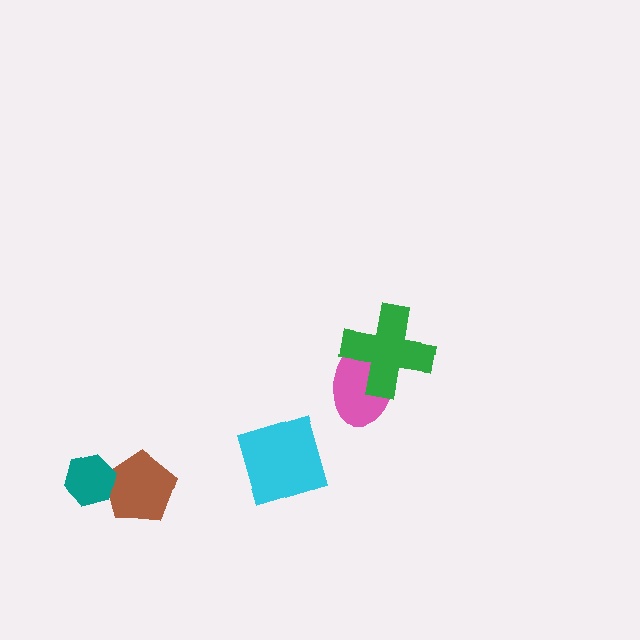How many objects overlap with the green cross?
1 object overlaps with the green cross.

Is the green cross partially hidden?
No, no other shape covers it.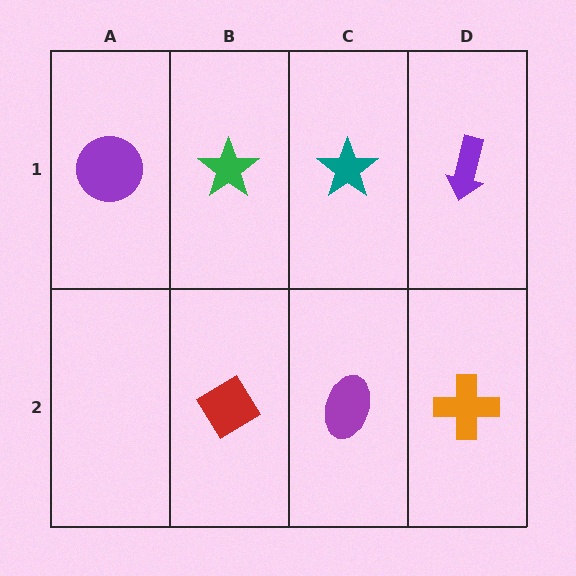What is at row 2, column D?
An orange cross.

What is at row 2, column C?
A purple ellipse.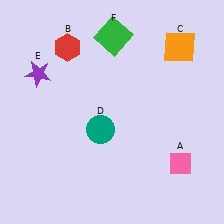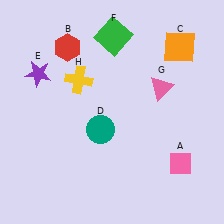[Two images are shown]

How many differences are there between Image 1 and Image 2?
There are 2 differences between the two images.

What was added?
A pink triangle (G), a yellow cross (H) were added in Image 2.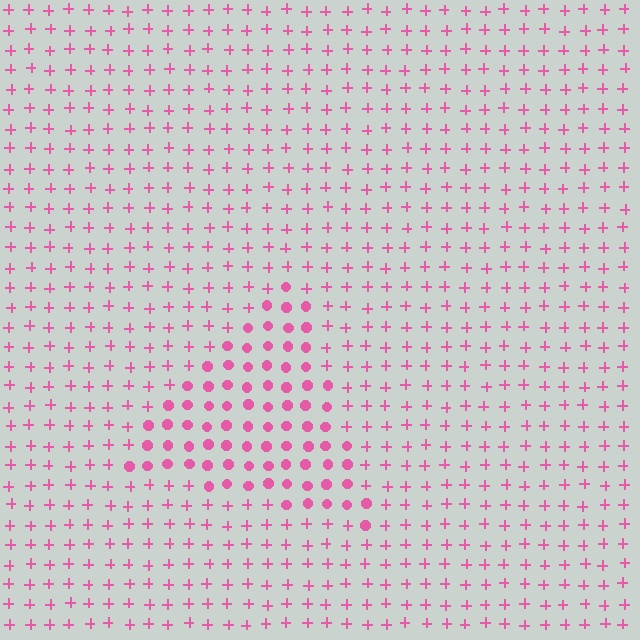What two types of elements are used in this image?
The image uses circles inside the triangle region and plus signs outside it.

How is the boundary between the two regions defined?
The boundary is defined by a change in element shape: circles inside vs. plus signs outside. All elements share the same color and spacing.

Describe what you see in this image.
The image is filled with small pink elements arranged in a uniform grid. A triangle-shaped region contains circles, while the surrounding area contains plus signs. The boundary is defined purely by the change in element shape.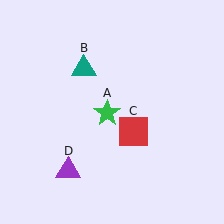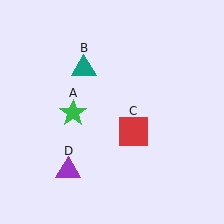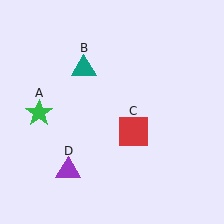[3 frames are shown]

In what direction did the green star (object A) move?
The green star (object A) moved left.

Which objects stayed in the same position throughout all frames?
Teal triangle (object B) and red square (object C) and purple triangle (object D) remained stationary.